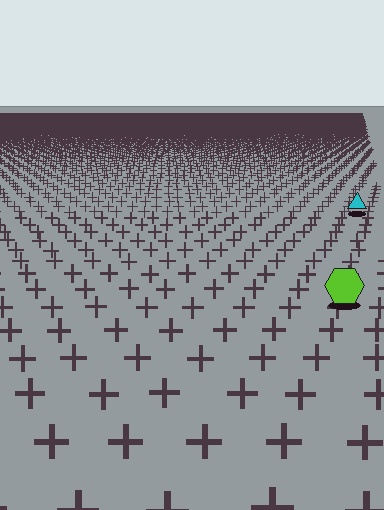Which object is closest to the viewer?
The lime hexagon is closest. The texture marks near it are larger and more spread out.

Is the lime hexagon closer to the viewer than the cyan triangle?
Yes. The lime hexagon is closer — you can tell from the texture gradient: the ground texture is coarser near it.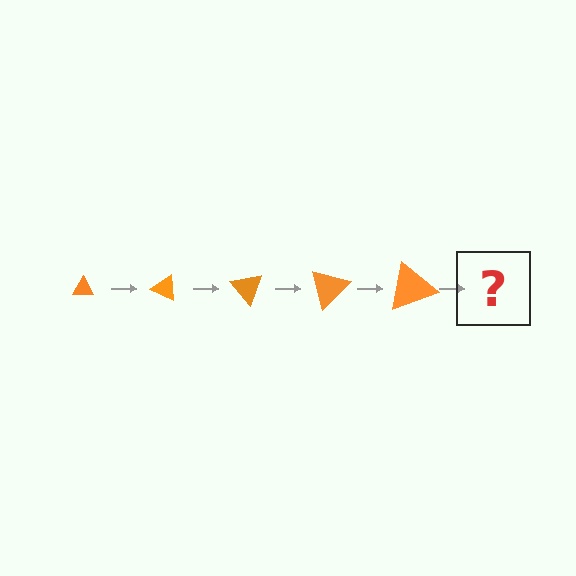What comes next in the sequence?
The next element should be a triangle, larger than the previous one and rotated 125 degrees from the start.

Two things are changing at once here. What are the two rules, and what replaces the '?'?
The two rules are that the triangle grows larger each step and it rotates 25 degrees each step. The '?' should be a triangle, larger than the previous one and rotated 125 degrees from the start.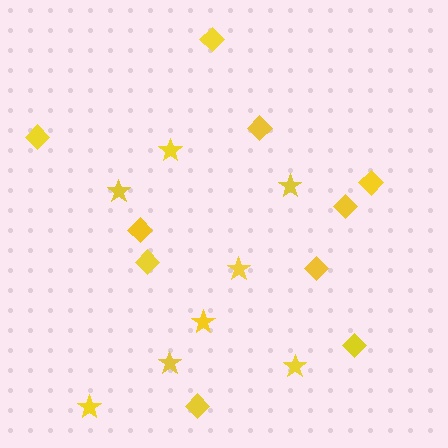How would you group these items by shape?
There are 2 groups: one group of diamonds (10) and one group of stars (8).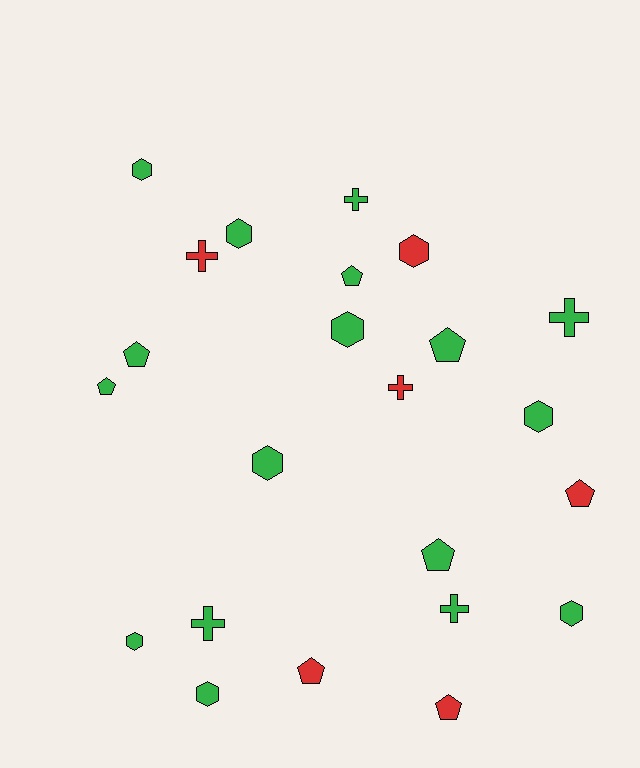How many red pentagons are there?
There are 3 red pentagons.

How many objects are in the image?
There are 23 objects.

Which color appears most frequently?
Green, with 17 objects.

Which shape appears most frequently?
Hexagon, with 9 objects.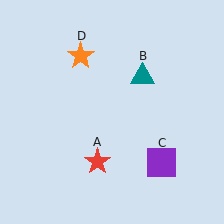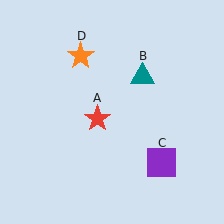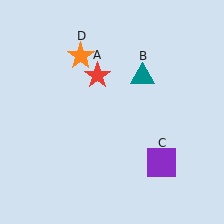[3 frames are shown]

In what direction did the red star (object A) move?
The red star (object A) moved up.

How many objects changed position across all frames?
1 object changed position: red star (object A).